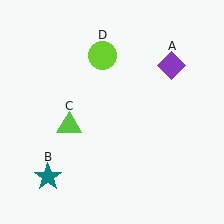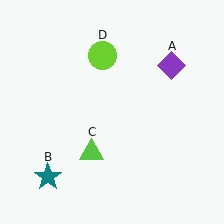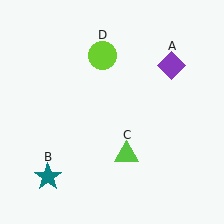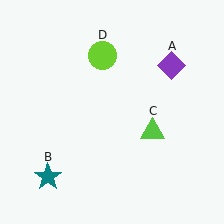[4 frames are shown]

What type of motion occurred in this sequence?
The lime triangle (object C) rotated counterclockwise around the center of the scene.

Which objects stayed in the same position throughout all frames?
Purple diamond (object A) and teal star (object B) and lime circle (object D) remained stationary.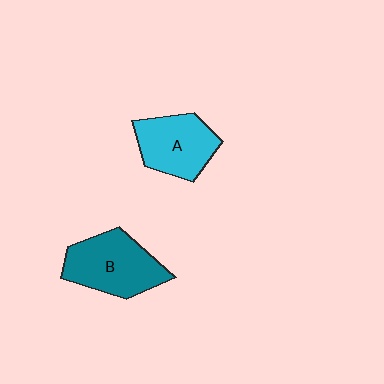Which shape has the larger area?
Shape B (teal).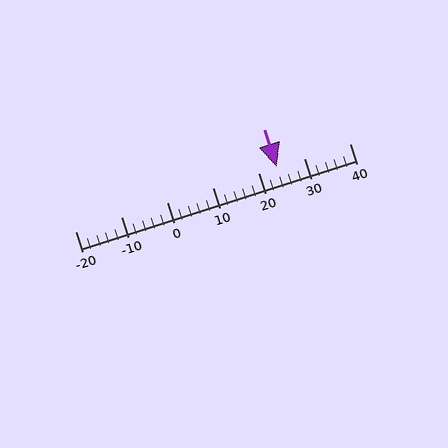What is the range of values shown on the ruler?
The ruler shows values from -20 to 40.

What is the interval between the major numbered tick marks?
The major tick marks are spaced 10 units apart.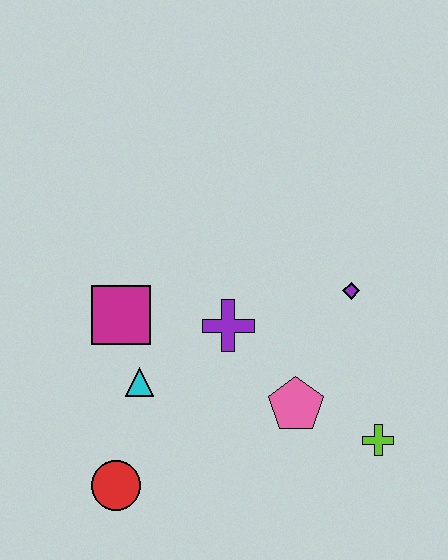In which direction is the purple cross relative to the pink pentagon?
The purple cross is above the pink pentagon.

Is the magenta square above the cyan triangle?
Yes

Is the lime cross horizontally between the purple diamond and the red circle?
No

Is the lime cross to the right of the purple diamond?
Yes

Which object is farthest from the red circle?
The purple diamond is farthest from the red circle.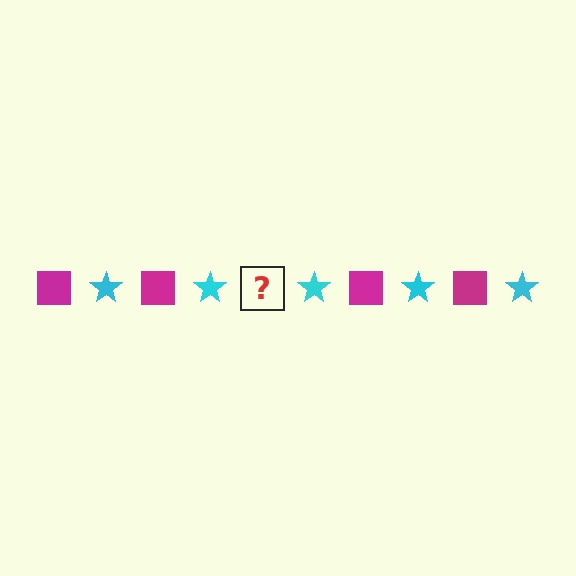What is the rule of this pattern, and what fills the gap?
The rule is that the pattern alternates between magenta square and cyan star. The gap should be filled with a magenta square.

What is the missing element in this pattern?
The missing element is a magenta square.